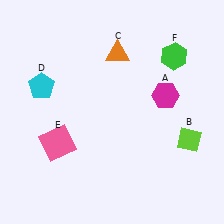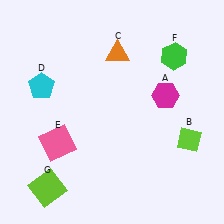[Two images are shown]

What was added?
A lime square (G) was added in Image 2.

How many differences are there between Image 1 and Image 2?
There is 1 difference between the two images.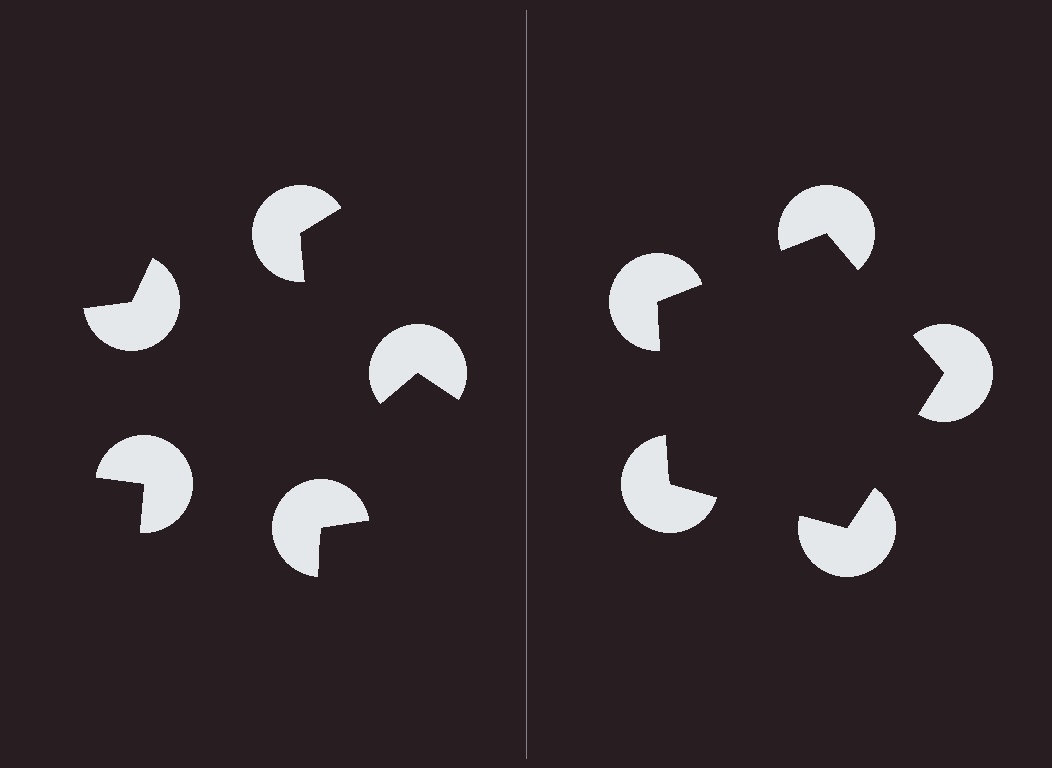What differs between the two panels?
The pac-man discs are positioned identically on both sides; only the wedge orientations differ. On the right they align to a pentagon; on the left they are misaligned.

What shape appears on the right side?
An illusory pentagon.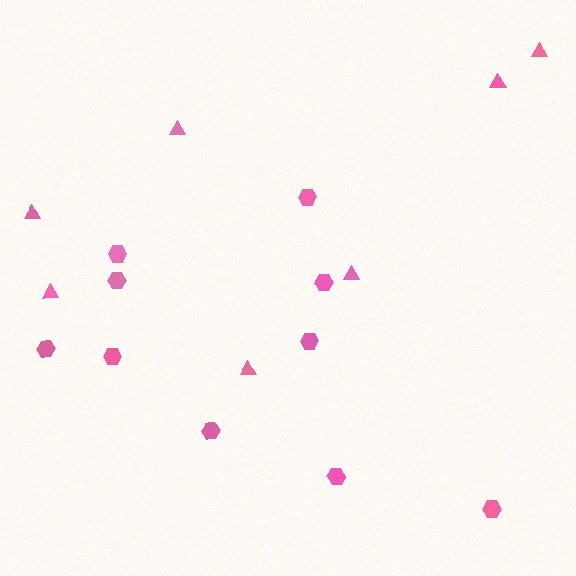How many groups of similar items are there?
There are 2 groups: one group of triangles (7) and one group of hexagons (10).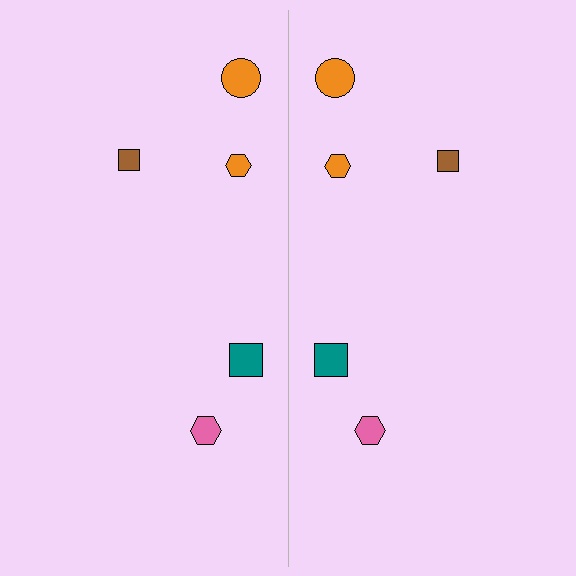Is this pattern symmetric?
Yes, this pattern has bilateral (reflection) symmetry.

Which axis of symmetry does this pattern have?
The pattern has a vertical axis of symmetry running through the center of the image.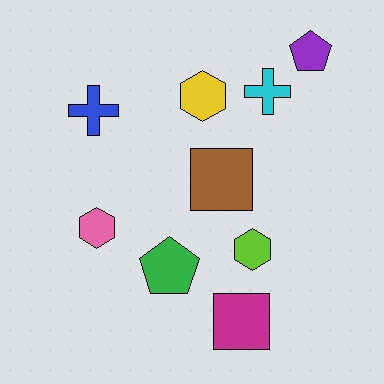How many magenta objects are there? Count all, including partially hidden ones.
There is 1 magenta object.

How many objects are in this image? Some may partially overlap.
There are 9 objects.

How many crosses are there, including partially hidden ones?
There are 2 crosses.